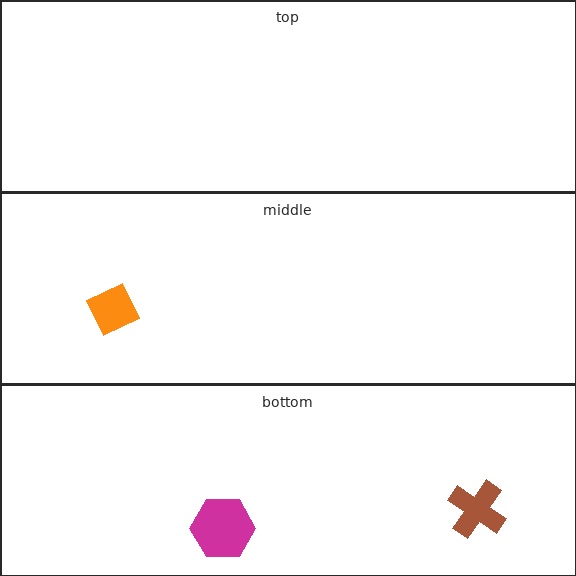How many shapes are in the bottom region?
2.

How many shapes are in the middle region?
1.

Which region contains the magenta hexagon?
The bottom region.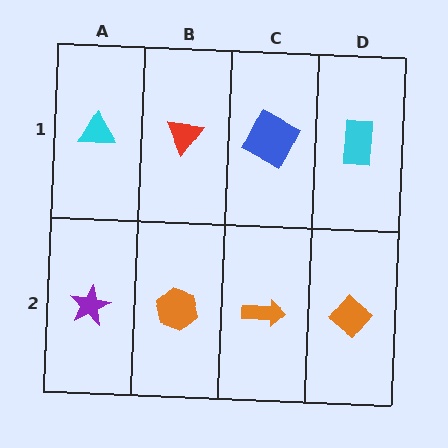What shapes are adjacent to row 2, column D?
A cyan rectangle (row 1, column D), an orange arrow (row 2, column C).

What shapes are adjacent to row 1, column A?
A purple star (row 2, column A), a red triangle (row 1, column B).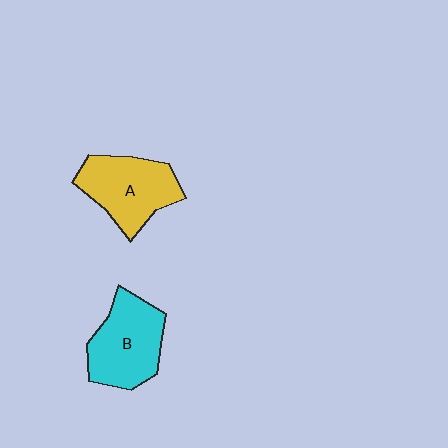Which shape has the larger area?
Shape B (cyan).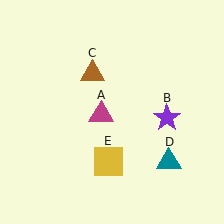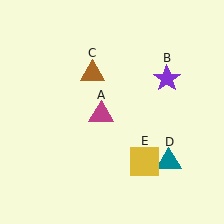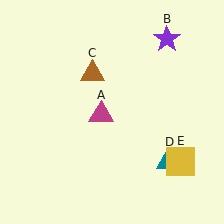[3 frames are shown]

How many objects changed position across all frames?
2 objects changed position: purple star (object B), yellow square (object E).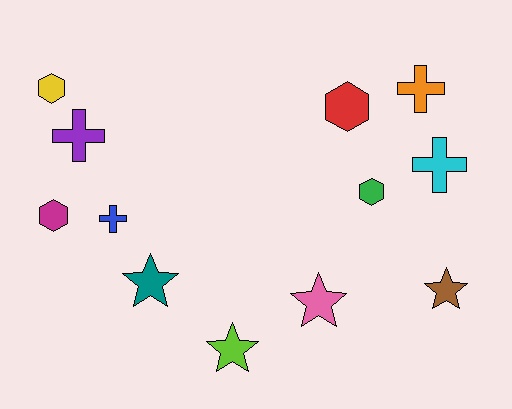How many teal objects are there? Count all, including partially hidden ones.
There is 1 teal object.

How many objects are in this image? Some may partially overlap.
There are 12 objects.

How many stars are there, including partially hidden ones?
There are 4 stars.